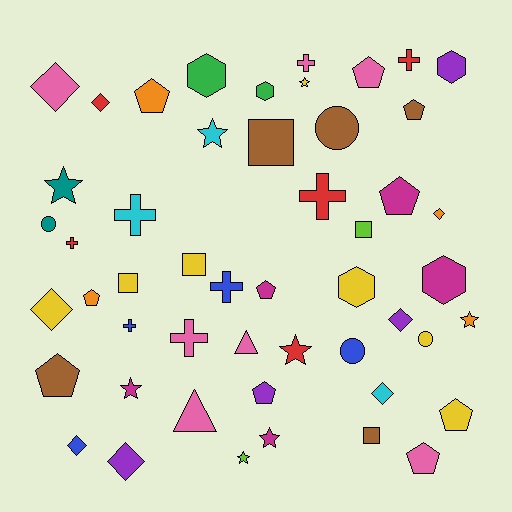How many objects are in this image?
There are 50 objects.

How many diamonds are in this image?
There are 8 diamonds.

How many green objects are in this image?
There are 2 green objects.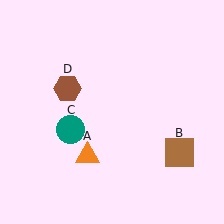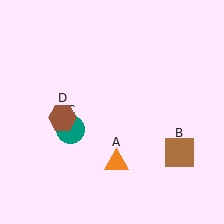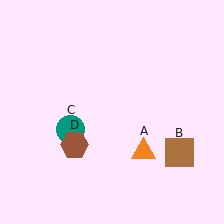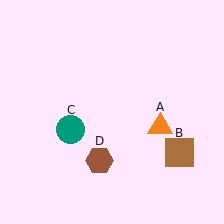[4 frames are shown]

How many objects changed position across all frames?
2 objects changed position: orange triangle (object A), brown hexagon (object D).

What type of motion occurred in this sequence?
The orange triangle (object A), brown hexagon (object D) rotated counterclockwise around the center of the scene.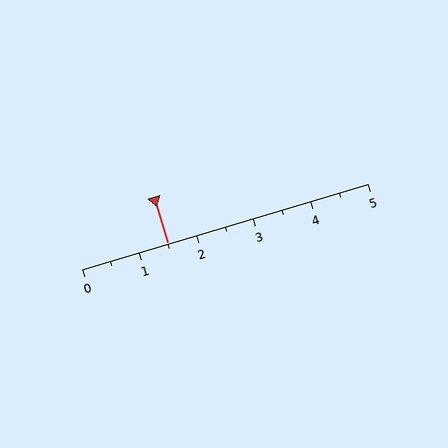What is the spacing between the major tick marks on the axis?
The major ticks are spaced 1 apart.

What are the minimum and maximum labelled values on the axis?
The axis runs from 0 to 5.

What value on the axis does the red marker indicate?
The marker indicates approximately 1.5.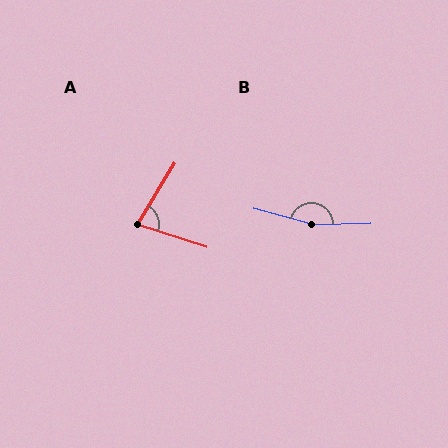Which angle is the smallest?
A, at approximately 76 degrees.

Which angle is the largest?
B, at approximately 163 degrees.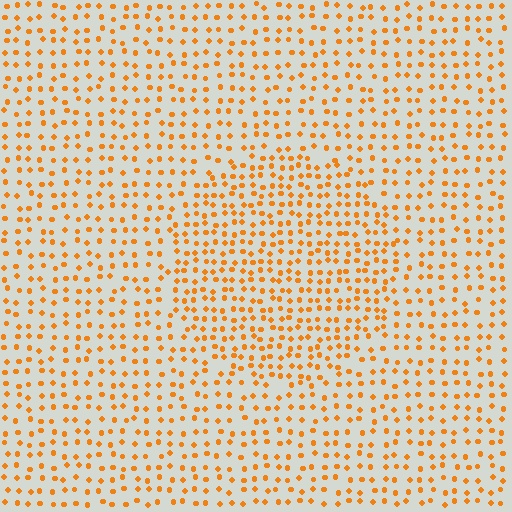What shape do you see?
I see a circle.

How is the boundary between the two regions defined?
The boundary is defined by a change in element density (approximately 1.5x ratio). All elements are the same color, size, and shape.